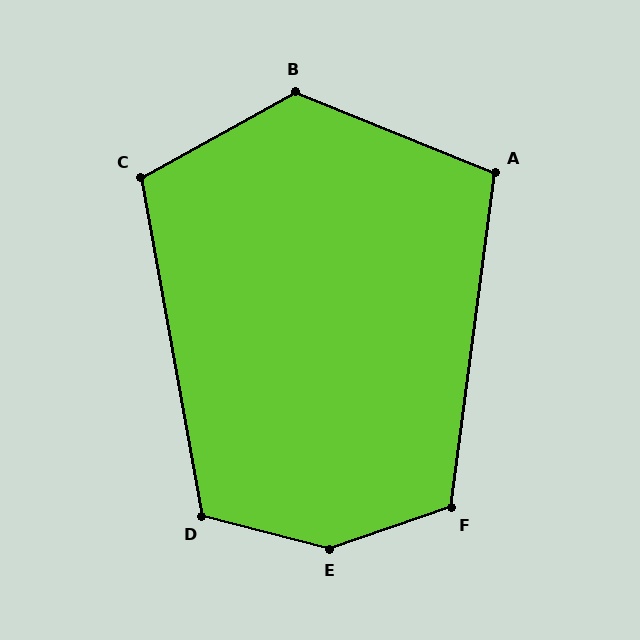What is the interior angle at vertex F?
Approximately 116 degrees (obtuse).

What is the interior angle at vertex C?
Approximately 109 degrees (obtuse).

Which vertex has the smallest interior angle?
A, at approximately 104 degrees.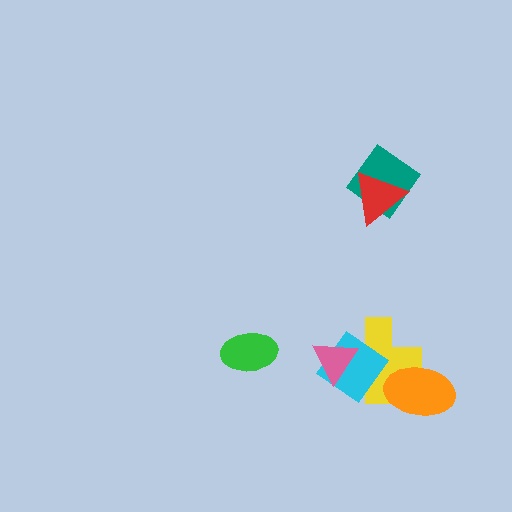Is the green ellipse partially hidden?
No, no other shape covers it.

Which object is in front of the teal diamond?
The red triangle is in front of the teal diamond.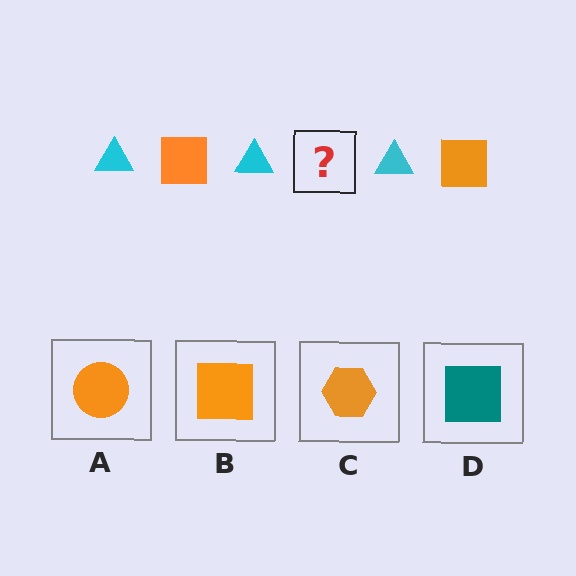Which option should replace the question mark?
Option B.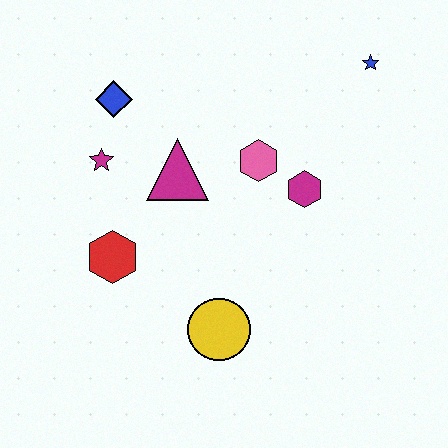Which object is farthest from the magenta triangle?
The blue star is farthest from the magenta triangle.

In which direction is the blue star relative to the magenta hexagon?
The blue star is above the magenta hexagon.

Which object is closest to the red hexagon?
The magenta star is closest to the red hexagon.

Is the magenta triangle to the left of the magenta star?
No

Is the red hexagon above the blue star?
No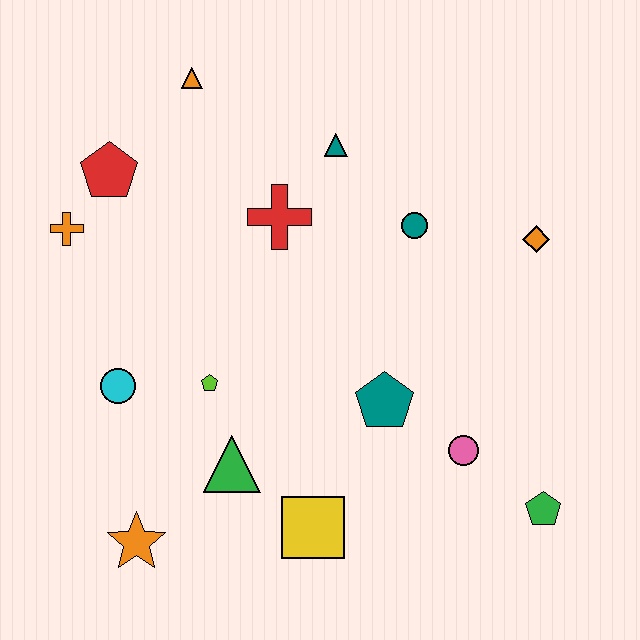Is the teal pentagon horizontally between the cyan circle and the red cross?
No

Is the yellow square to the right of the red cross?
Yes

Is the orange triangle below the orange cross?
No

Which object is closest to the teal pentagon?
The pink circle is closest to the teal pentagon.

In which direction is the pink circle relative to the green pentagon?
The pink circle is to the left of the green pentagon.